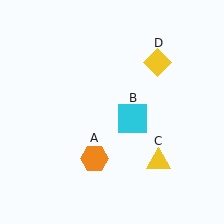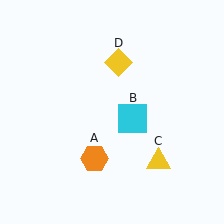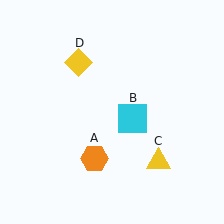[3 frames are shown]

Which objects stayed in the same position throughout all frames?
Orange hexagon (object A) and cyan square (object B) and yellow triangle (object C) remained stationary.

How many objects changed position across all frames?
1 object changed position: yellow diamond (object D).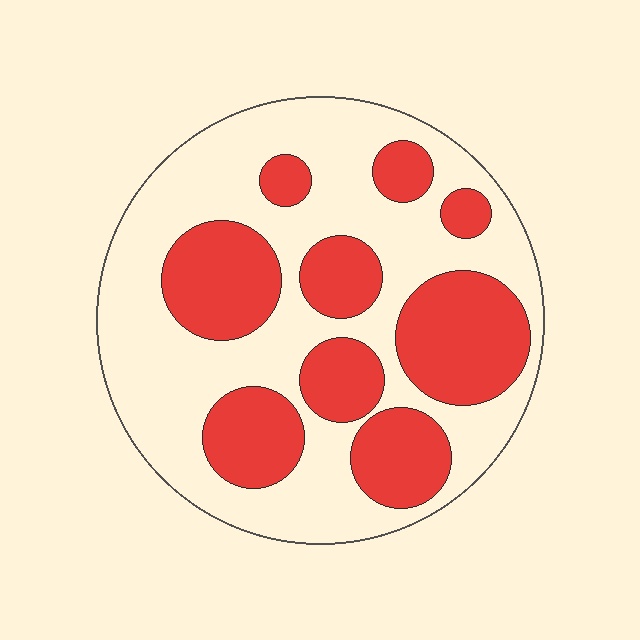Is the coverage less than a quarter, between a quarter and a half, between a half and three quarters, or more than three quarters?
Between a quarter and a half.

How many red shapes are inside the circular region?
9.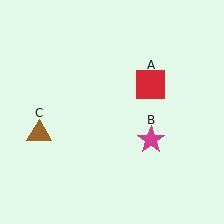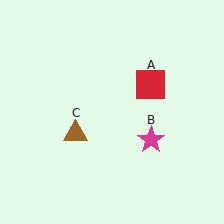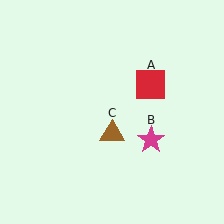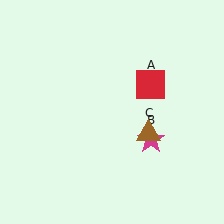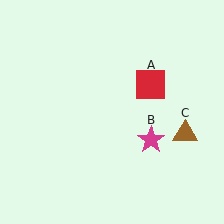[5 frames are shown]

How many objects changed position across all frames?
1 object changed position: brown triangle (object C).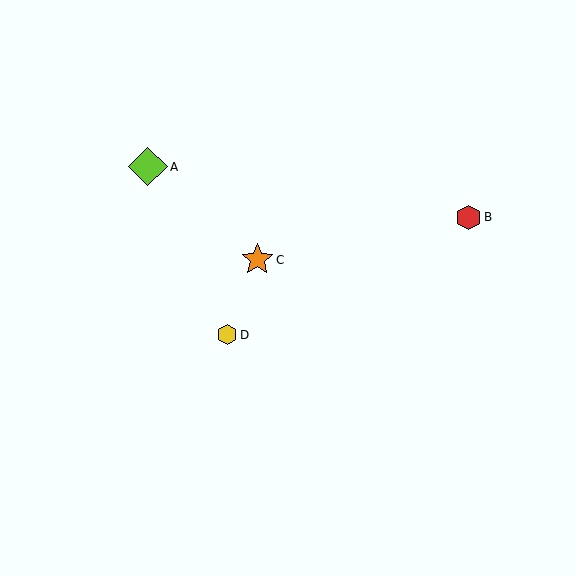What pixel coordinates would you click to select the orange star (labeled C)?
Click at (257, 260) to select the orange star C.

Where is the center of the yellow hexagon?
The center of the yellow hexagon is at (227, 335).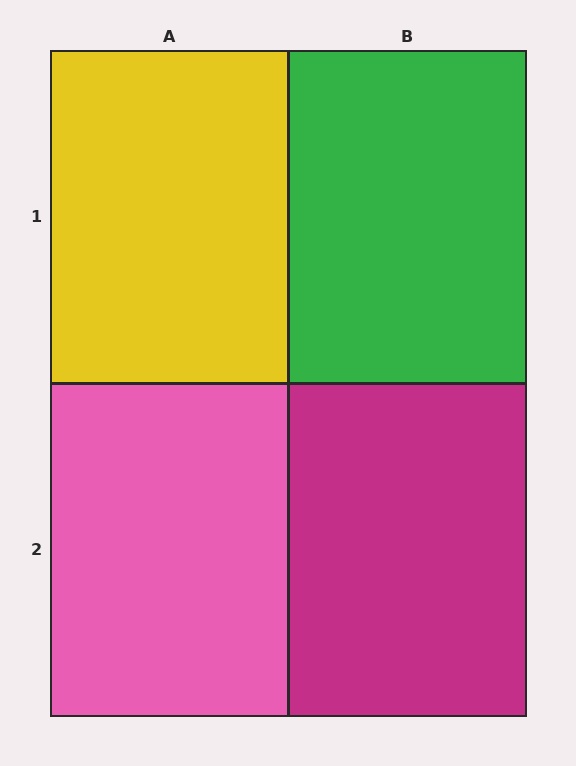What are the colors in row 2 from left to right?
Pink, magenta.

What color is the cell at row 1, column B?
Green.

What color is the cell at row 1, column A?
Yellow.